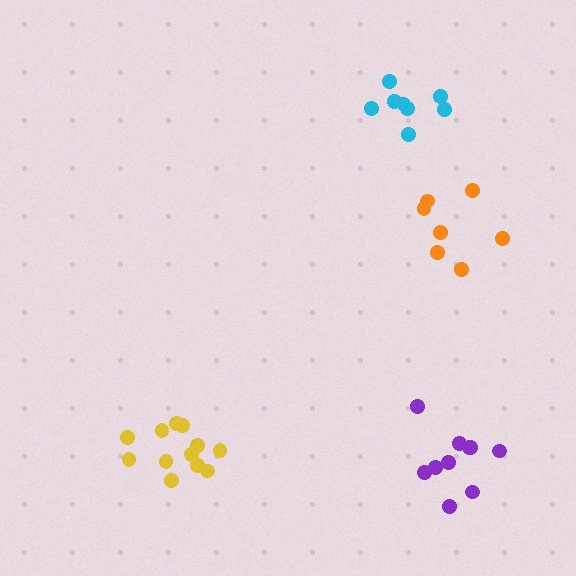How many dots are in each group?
Group 1: 8 dots, Group 2: 12 dots, Group 3: 7 dots, Group 4: 10 dots (37 total).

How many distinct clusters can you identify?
There are 4 distinct clusters.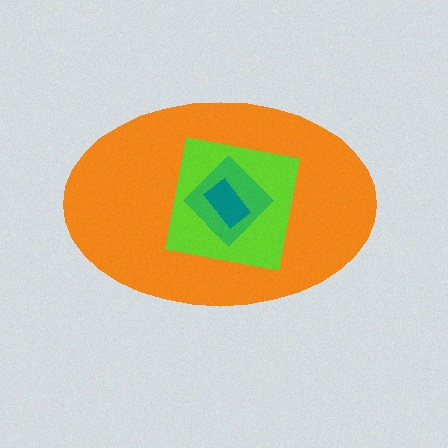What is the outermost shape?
The orange ellipse.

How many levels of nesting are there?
4.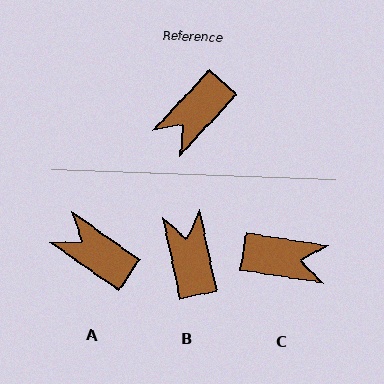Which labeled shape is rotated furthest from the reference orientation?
B, about 125 degrees away.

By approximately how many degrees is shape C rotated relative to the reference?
Approximately 124 degrees counter-clockwise.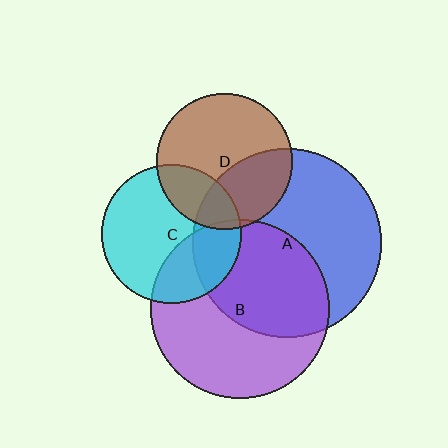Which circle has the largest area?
Circle A (blue).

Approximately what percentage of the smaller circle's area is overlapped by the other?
Approximately 30%.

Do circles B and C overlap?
Yes.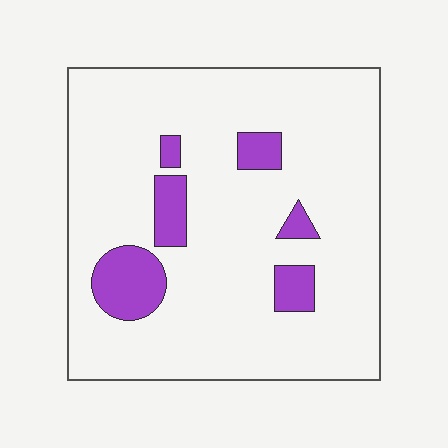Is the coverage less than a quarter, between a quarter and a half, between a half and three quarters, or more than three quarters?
Less than a quarter.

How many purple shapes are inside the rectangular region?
6.